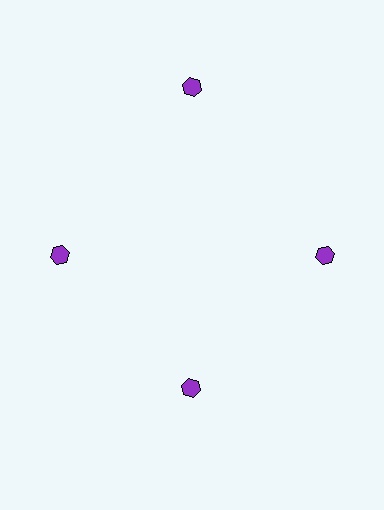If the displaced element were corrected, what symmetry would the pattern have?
It would have 4-fold rotational symmetry — the pattern would map onto itself every 90 degrees.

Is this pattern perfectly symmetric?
No. The 4 purple hexagons are arranged in a ring, but one element near the 12 o'clock position is pushed outward from the center, breaking the 4-fold rotational symmetry.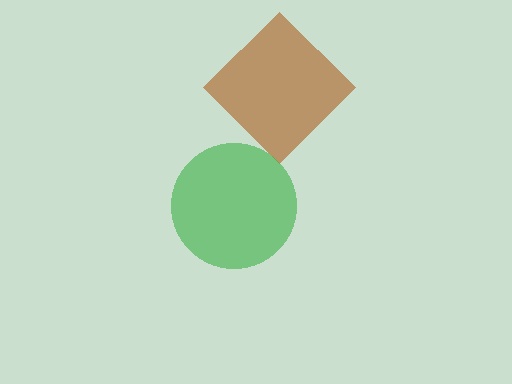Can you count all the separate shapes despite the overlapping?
Yes, there are 2 separate shapes.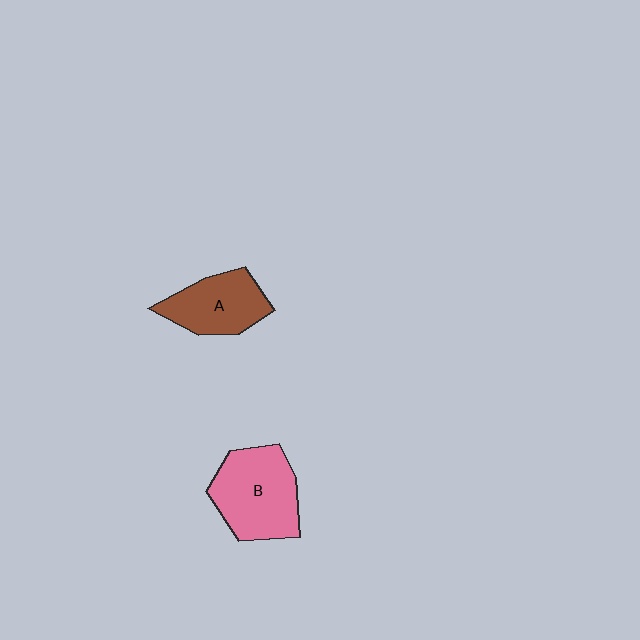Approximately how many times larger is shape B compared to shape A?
Approximately 1.3 times.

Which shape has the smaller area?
Shape A (brown).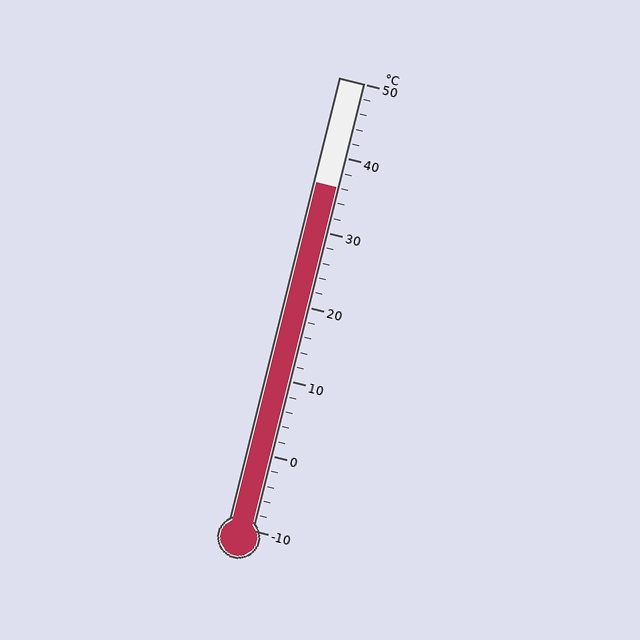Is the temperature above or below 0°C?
The temperature is above 0°C.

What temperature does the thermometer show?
The thermometer shows approximately 36°C.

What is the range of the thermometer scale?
The thermometer scale ranges from -10°C to 50°C.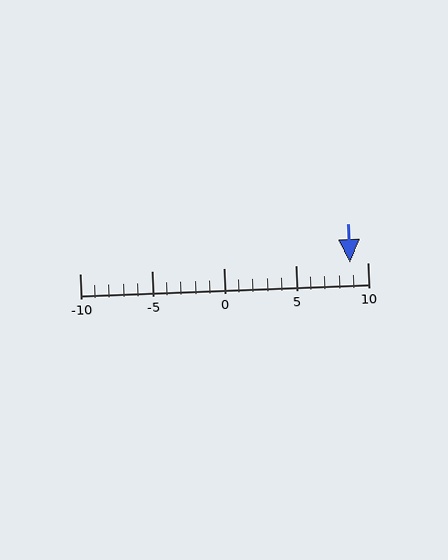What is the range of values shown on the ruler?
The ruler shows values from -10 to 10.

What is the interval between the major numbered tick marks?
The major tick marks are spaced 5 units apart.